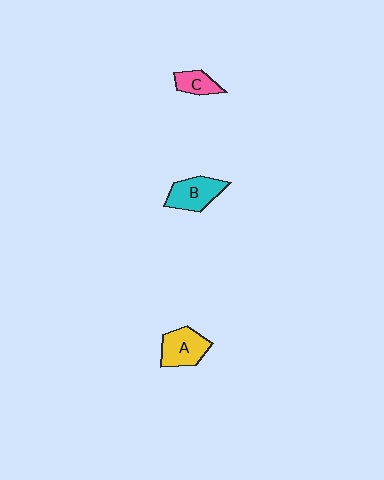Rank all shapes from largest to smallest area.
From largest to smallest: A (yellow), B (cyan), C (pink).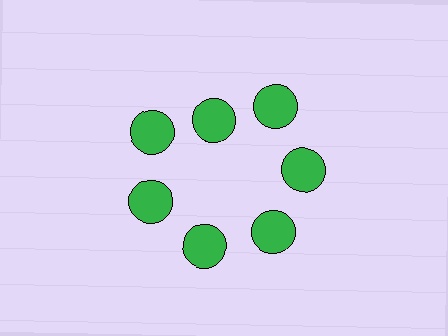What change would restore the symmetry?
The symmetry would be restored by moving it outward, back onto the ring so that all 7 circles sit at equal angles and equal distance from the center.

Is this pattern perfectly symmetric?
No. The 7 green circles are arranged in a ring, but one element near the 12 o'clock position is pulled inward toward the center, breaking the 7-fold rotational symmetry.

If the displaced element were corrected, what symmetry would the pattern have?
It would have 7-fold rotational symmetry — the pattern would map onto itself every 51 degrees.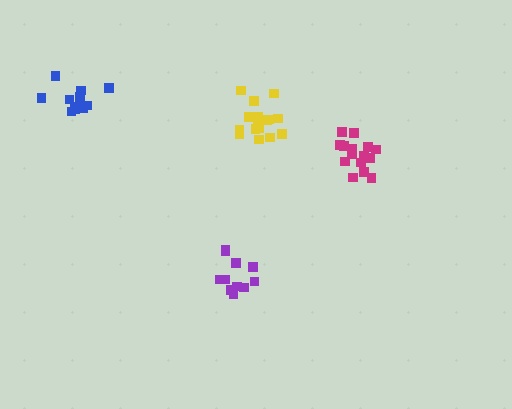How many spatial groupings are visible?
There are 4 spatial groupings.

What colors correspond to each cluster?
The clusters are colored: purple, yellow, magenta, blue.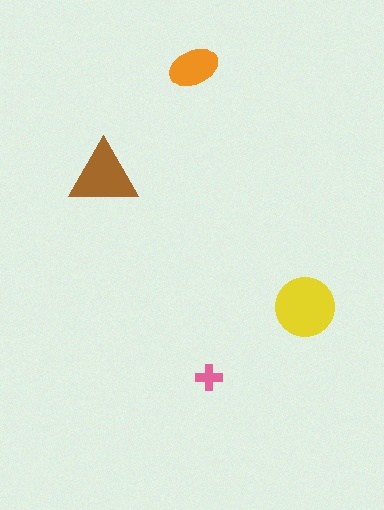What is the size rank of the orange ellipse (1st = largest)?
3rd.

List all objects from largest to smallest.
The yellow circle, the brown triangle, the orange ellipse, the pink cross.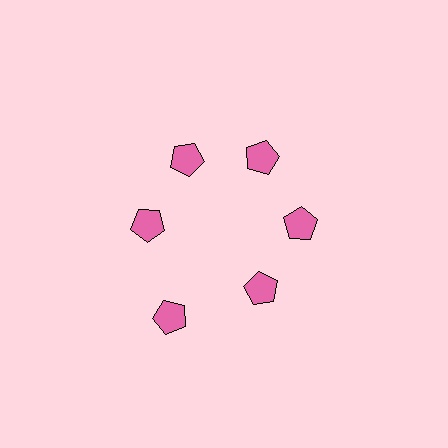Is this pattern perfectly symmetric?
No. The 6 pink pentagons are arranged in a ring, but one element near the 7 o'clock position is pushed outward from the center, breaking the 6-fold rotational symmetry.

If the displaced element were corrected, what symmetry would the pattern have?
It would have 6-fold rotational symmetry — the pattern would map onto itself every 60 degrees.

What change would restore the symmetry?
The symmetry would be restored by moving it inward, back onto the ring so that all 6 pentagons sit at equal angles and equal distance from the center.